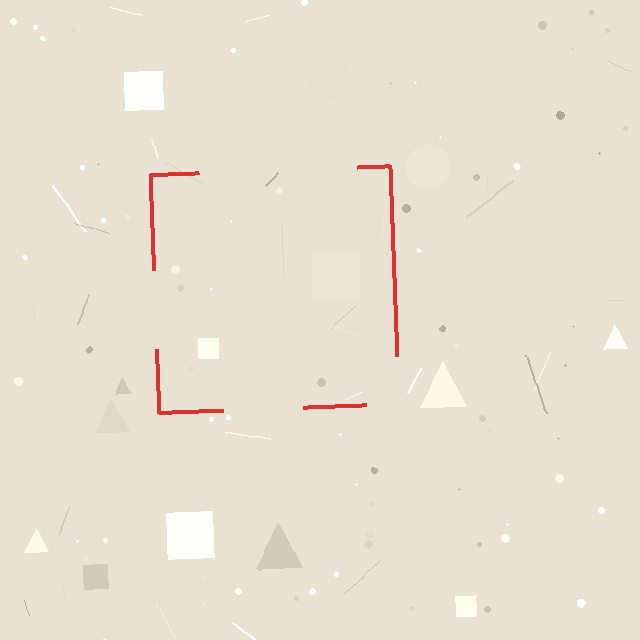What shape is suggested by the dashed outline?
The dashed outline suggests a square.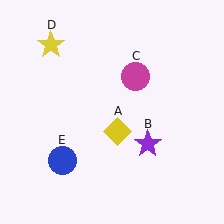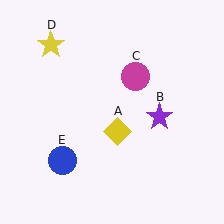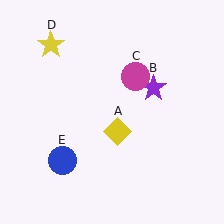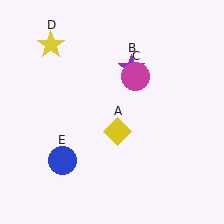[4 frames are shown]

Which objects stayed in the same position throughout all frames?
Yellow diamond (object A) and magenta circle (object C) and yellow star (object D) and blue circle (object E) remained stationary.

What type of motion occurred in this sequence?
The purple star (object B) rotated counterclockwise around the center of the scene.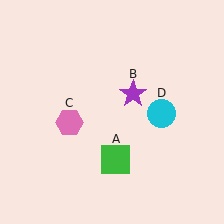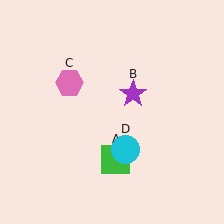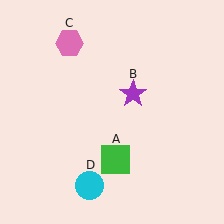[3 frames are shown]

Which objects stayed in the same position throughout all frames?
Green square (object A) and purple star (object B) remained stationary.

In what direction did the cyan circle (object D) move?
The cyan circle (object D) moved down and to the left.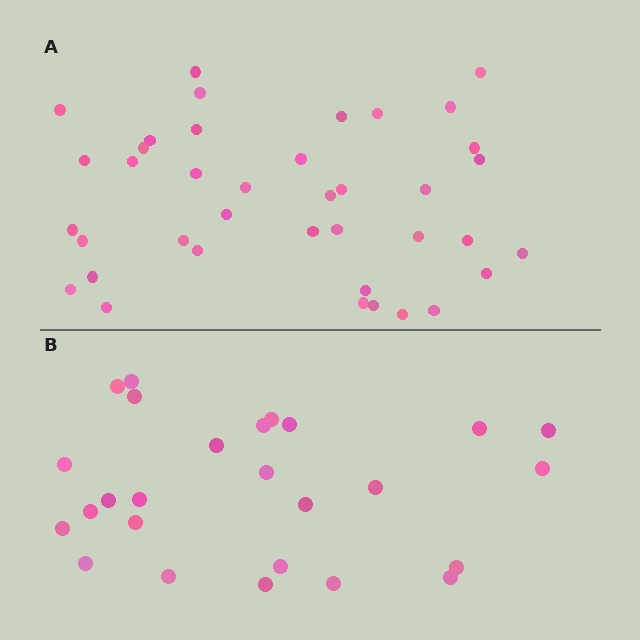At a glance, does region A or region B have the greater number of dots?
Region A (the top region) has more dots.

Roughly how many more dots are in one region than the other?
Region A has approximately 15 more dots than region B.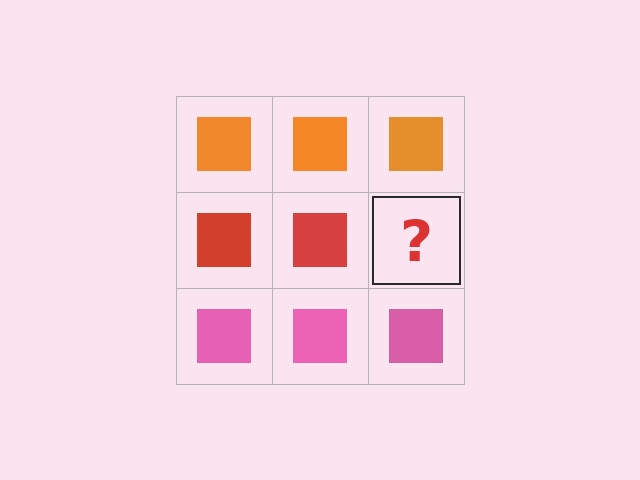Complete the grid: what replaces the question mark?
The question mark should be replaced with a red square.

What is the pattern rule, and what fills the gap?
The rule is that each row has a consistent color. The gap should be filled with a red square.